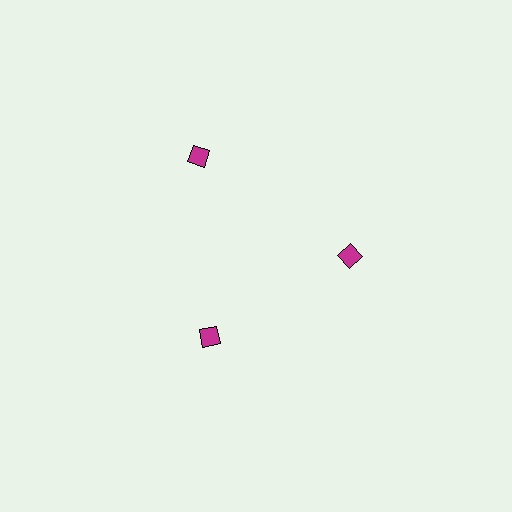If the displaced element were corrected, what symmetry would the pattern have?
It would have 3-fold rotational symmetry — the pattern would map onto itself every 120 degrees.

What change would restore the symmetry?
The symmetry would be restored by moving it inward, back onto the ring so that all 3 diamonds sit at equal angles and equal distance from the center.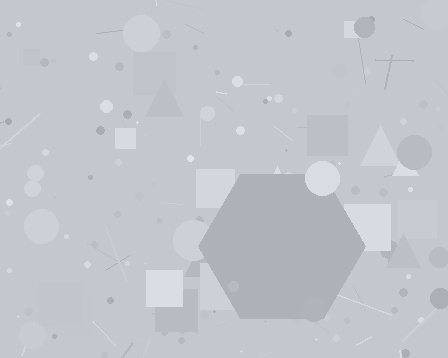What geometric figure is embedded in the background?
A hexagon is embedded in the background.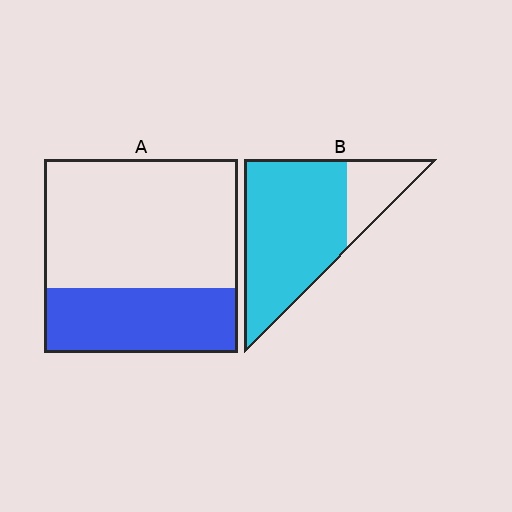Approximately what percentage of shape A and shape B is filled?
A is approximately 35% and B is approximately 80%.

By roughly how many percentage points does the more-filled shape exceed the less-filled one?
By roughly 45 percentage points (B over A).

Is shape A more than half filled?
No.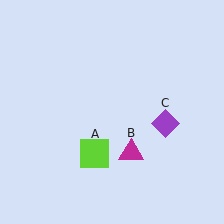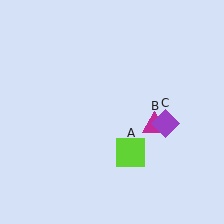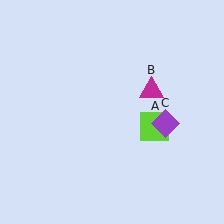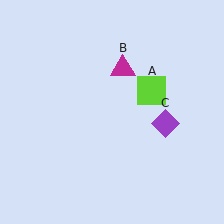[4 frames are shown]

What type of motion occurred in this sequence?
The lime square (object A), magenta triangle (object B) rotated counterclockwise around the center of the scene.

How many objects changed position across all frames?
2 objects changed position: lime square (object A), magenta triangle (object B).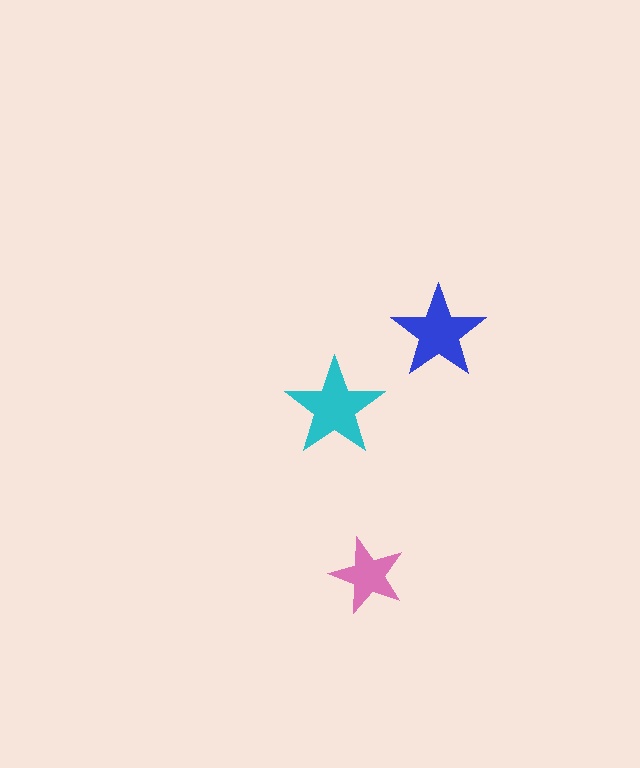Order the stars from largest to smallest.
the cyan one, the blue one, the pink one.